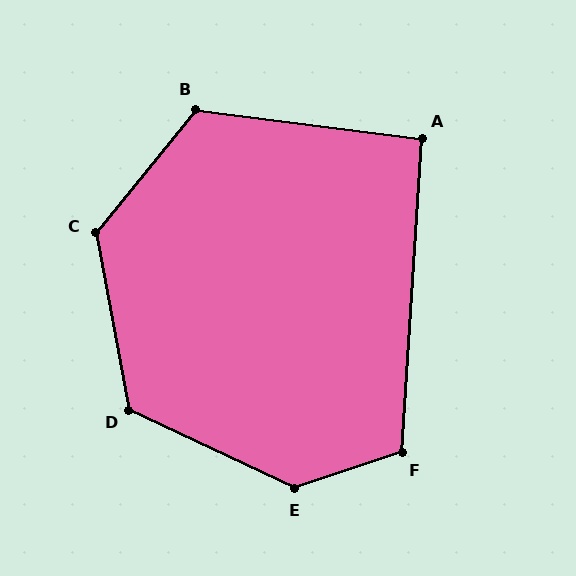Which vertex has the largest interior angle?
E, at approximately 136 degrees.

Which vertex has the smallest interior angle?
A, at approximately 94 degrees.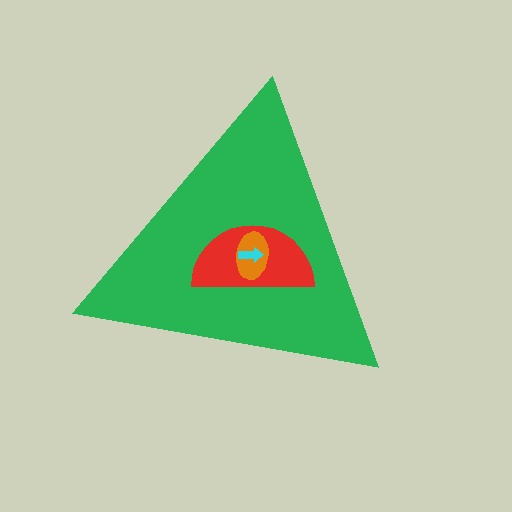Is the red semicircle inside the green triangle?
Yes.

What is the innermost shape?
The cyan arrow.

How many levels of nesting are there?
4.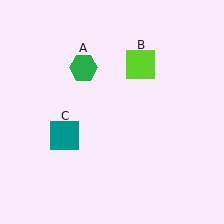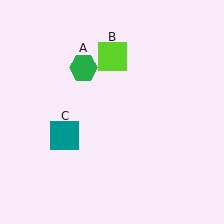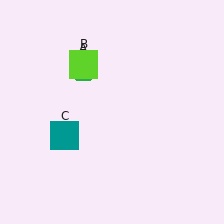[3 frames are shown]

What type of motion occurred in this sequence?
The lime square (object B) rotated counterclockwise around the center of the scene.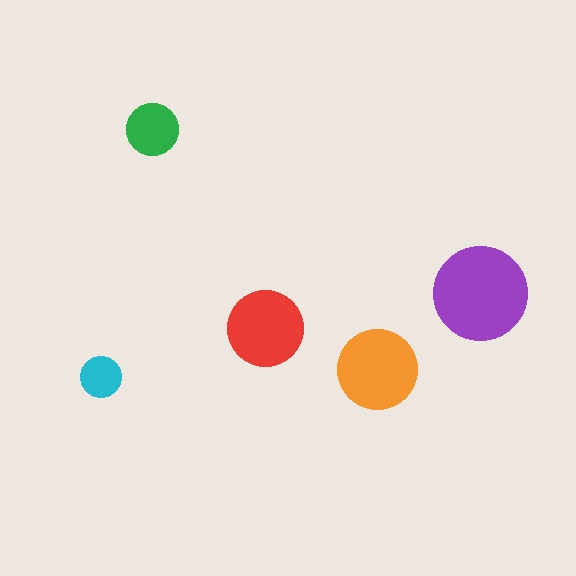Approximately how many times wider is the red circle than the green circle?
About 1.5 times wider.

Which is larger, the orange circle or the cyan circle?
The orange one.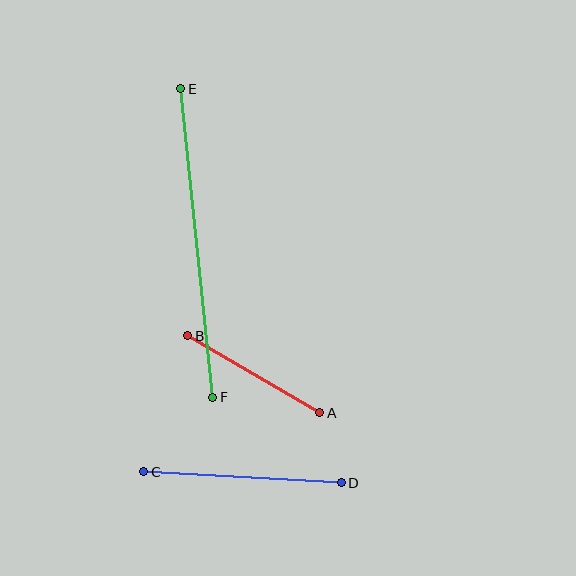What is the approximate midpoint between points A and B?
The midpoint is at approximately (254, 374) pixels.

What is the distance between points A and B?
The distance is approximately 153 pixels.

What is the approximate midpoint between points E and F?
The midpoint is at approximately (197, 243) pixels.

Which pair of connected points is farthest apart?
Points E and F are farthest apart.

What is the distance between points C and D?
The distance is approximately 198 pixels.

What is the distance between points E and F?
The distance is approximately 310 pixels.